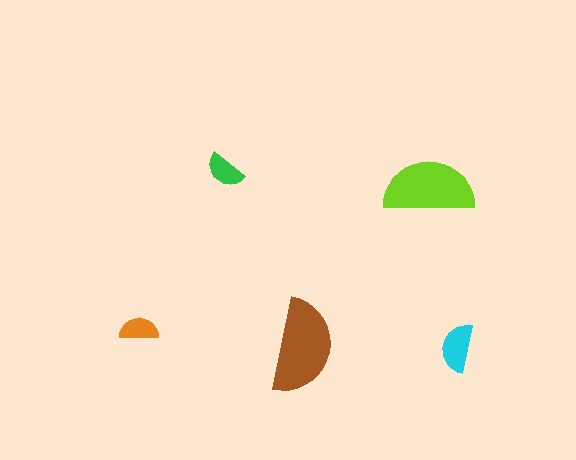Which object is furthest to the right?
The cyan semicircle is rightmost.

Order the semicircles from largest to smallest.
the brown one, the lime one, the cyan one, the green one, the orange one.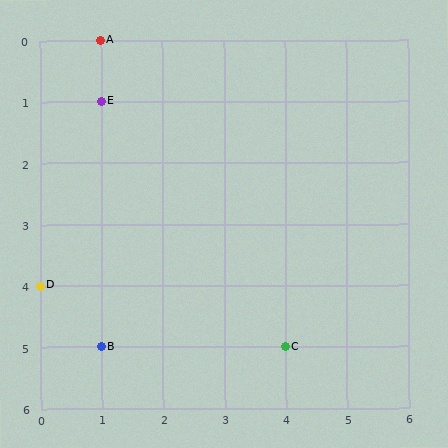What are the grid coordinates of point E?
Point E is at grid coordinates (1, 1).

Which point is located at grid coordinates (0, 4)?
Point D is at (0, 4).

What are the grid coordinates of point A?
Point A is at grid coordinates (1, 0).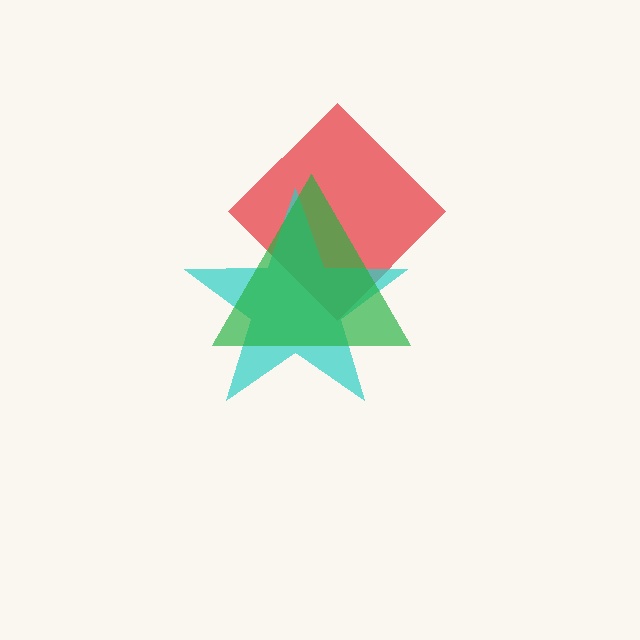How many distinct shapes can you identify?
There are 3 distinct shapes: a red diamond, a cyan star, a green triangle.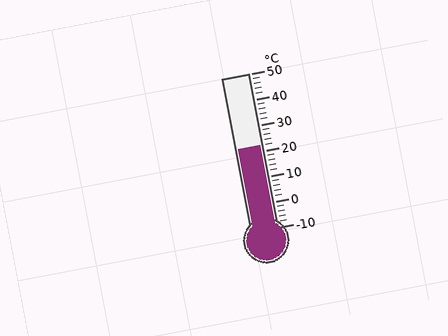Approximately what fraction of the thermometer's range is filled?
The thermometer is filled to approximately 55% of its range.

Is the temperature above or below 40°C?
The temperature is below 40°C.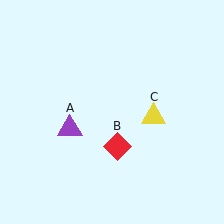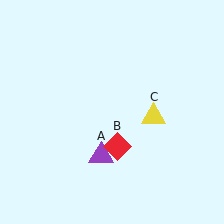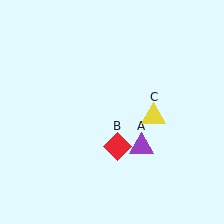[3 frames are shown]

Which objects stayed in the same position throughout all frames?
Red diamond (object B) and yellow triangle (object C) remained stationary.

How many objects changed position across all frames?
1 object changed position: purple triangle (object A).